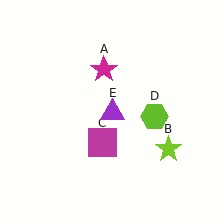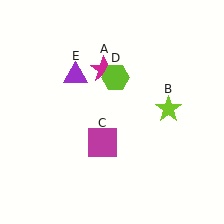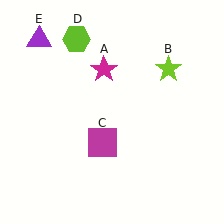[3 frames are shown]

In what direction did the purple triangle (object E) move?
The purple triangle (object E) moved up and to the left.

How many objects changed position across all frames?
3 objects changed position: lime star (object B), lime hexagon (object D), purple triangle (object E).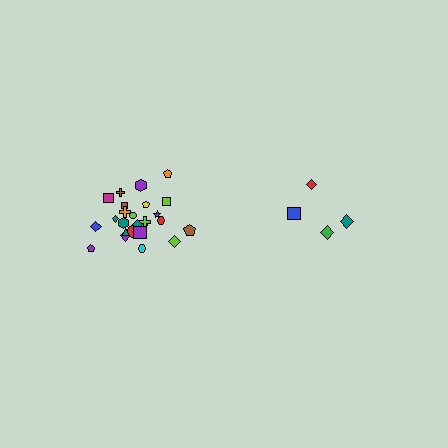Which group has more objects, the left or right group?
The left group.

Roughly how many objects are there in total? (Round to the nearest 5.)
Roughly 30 objects in total.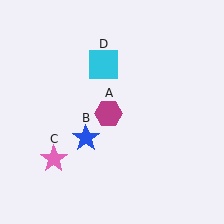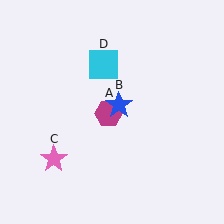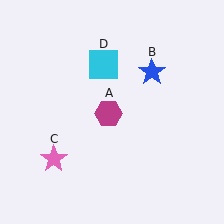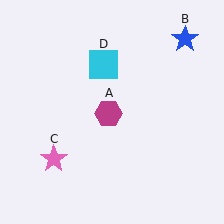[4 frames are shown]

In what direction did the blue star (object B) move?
The blue star (object B) moved up and to the right.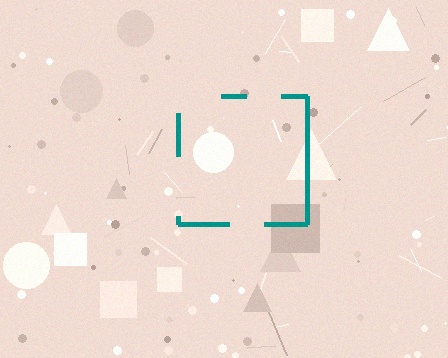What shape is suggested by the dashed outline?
The dashed outline suggests a square.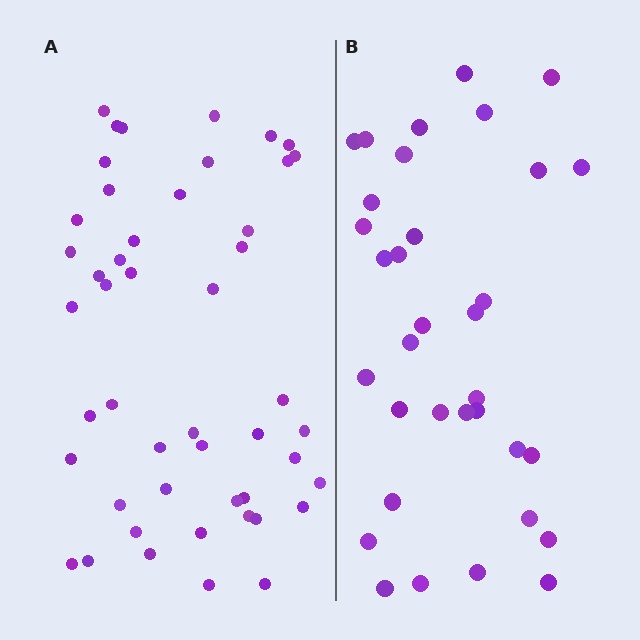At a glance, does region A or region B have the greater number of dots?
Region A (the left region) has more dots.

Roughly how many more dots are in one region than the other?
Region A has approximately 15 more dots than region B.